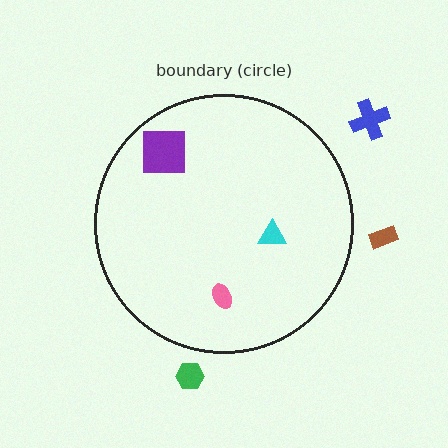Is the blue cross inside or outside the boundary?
Outside.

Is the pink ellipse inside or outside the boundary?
Inside.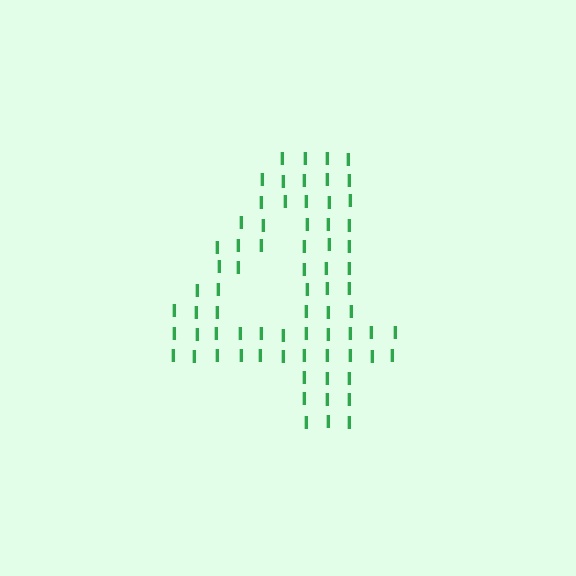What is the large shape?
The large shape is the digit 4.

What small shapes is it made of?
It is made of small letter I's.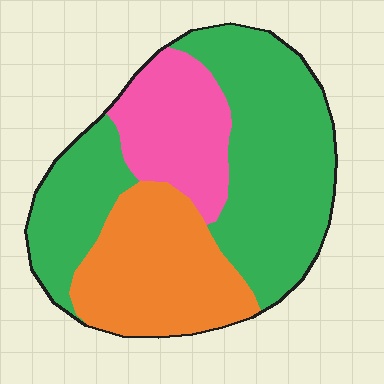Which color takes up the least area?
Pink, at roughly 20%.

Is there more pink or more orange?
Orange.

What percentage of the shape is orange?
Orange covers about 30% of the shape.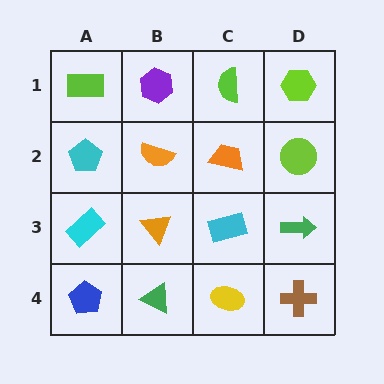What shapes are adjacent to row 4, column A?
A cyan rectangle (row 3, column A), a green triangle (row 4, column B).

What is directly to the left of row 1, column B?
A lime rectangle.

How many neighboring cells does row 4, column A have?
2.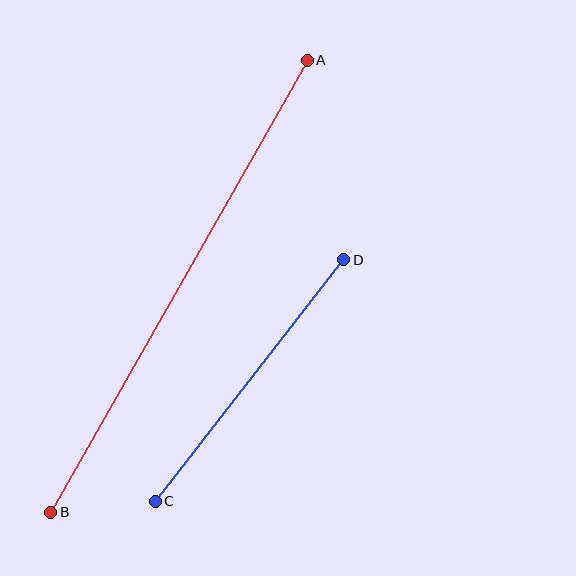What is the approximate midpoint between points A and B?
The midpoint is at approximately (179, 286) pixels.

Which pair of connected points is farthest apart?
Points A and B are farthest apart.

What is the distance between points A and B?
The distance is approximately 520 pixels.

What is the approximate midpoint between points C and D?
The midpoint is at approximately (249, 381) pixels.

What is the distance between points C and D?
The distance is approximately 306 pixels.